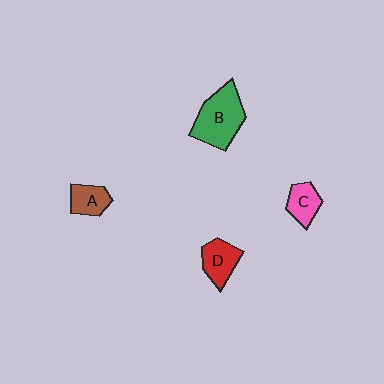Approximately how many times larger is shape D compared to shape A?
Approximately 1.2 times.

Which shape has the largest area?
Shape B (green).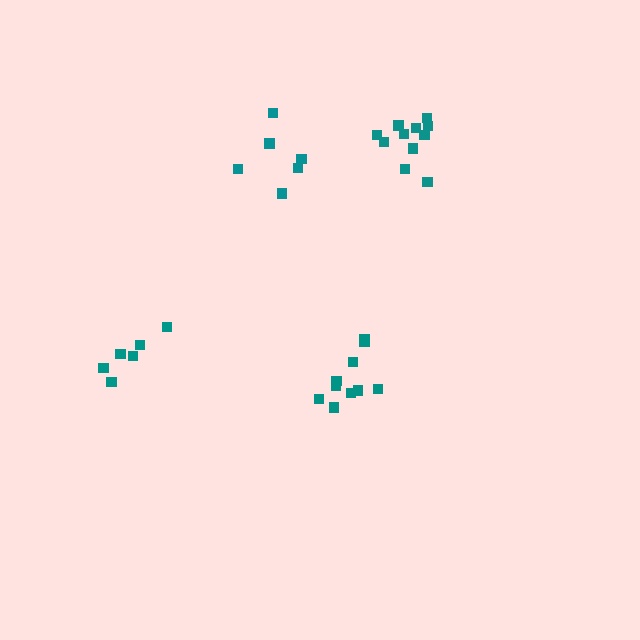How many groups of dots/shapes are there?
There are 4 groups.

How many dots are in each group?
Group 1: 6 dots, Group 2: 10 dots, Group 3: 11 dots, Group 4: 6 dots (33 total).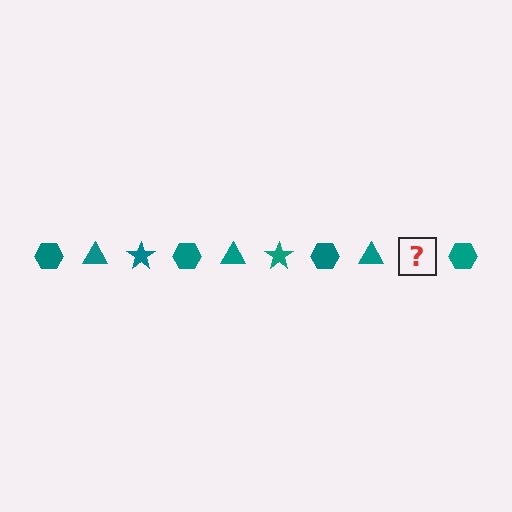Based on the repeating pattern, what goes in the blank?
The blank should be a teal star.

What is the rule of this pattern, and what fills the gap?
The rule is that the pattern cycles through hexagon, triangle, star shapes in teal. The gap should be filled with a teal star.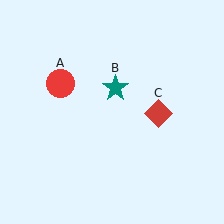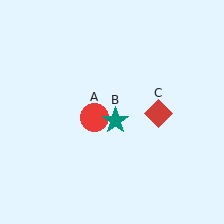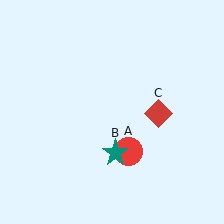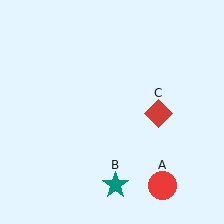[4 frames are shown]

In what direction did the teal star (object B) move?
The teal star (object B) moved down.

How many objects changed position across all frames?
2 objects changed position: red circle (object A), teal star (object B).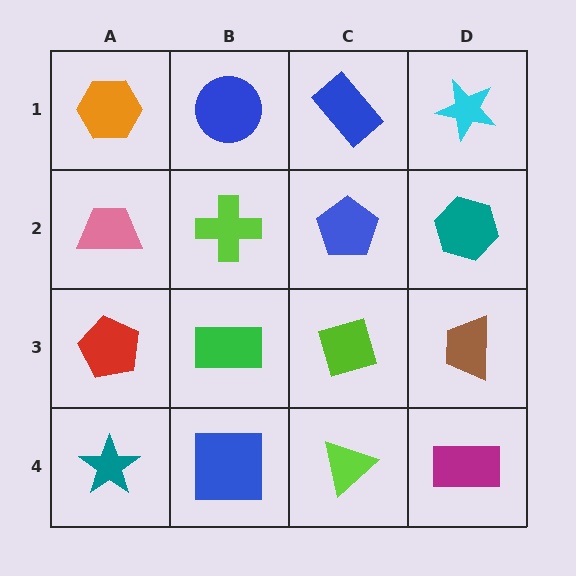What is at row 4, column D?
A magenta rectangle.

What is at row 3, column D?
A brown trapezoid.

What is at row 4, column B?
A blue square.